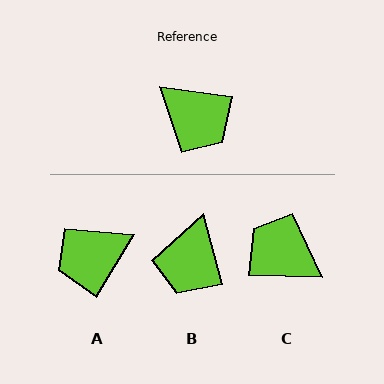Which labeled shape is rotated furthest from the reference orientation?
C, about 174 degrees away.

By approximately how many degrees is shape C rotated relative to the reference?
Approximately 174 degrees clockwise.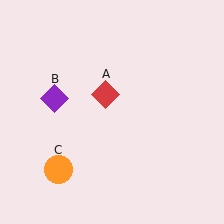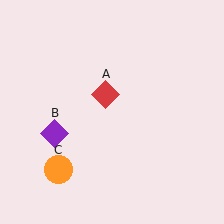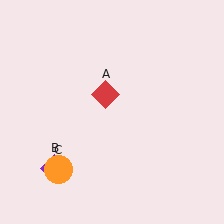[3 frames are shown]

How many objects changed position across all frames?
1 object changed position: purple diamond (object B).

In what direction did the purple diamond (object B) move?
The purple diamond (object B) moved down.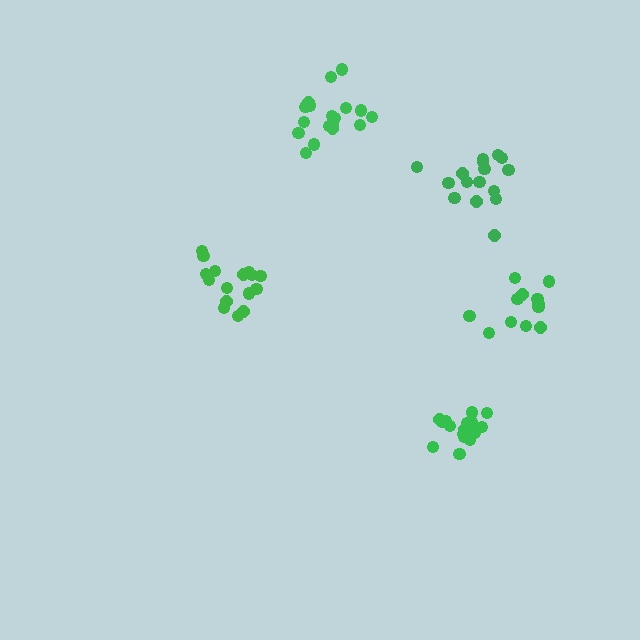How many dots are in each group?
Group 1: 18 dots, Group 2: 16 dots, Group 3: 16 dots, Group 4: 16 dots, Group 5: 12 dots (78 total).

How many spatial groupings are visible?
There are 5 spatial groupings.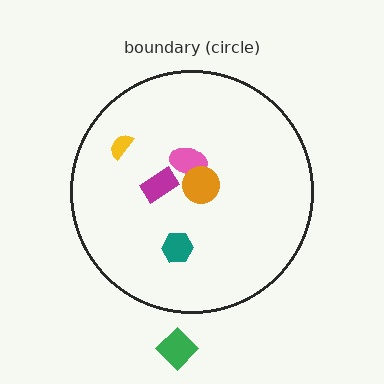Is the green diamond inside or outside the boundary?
Outside.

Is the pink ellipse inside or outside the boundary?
Inside.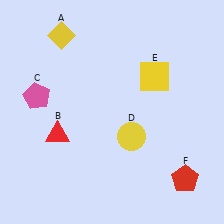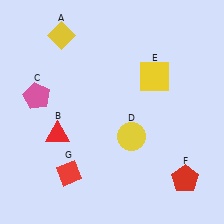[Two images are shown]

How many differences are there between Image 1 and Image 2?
There is 1 difference between the two images.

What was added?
A red diamond (G) was added in Image 2.